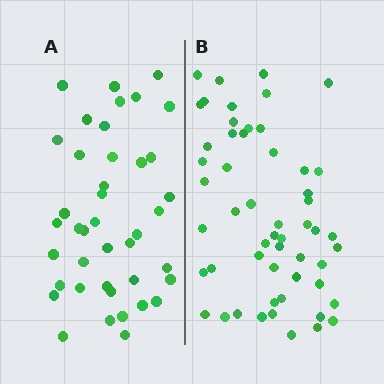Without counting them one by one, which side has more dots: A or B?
Region B (the right region) has more dots.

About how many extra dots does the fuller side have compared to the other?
Region B has approximately 15 more dots than region A.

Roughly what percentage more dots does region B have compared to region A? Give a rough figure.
About 30% more.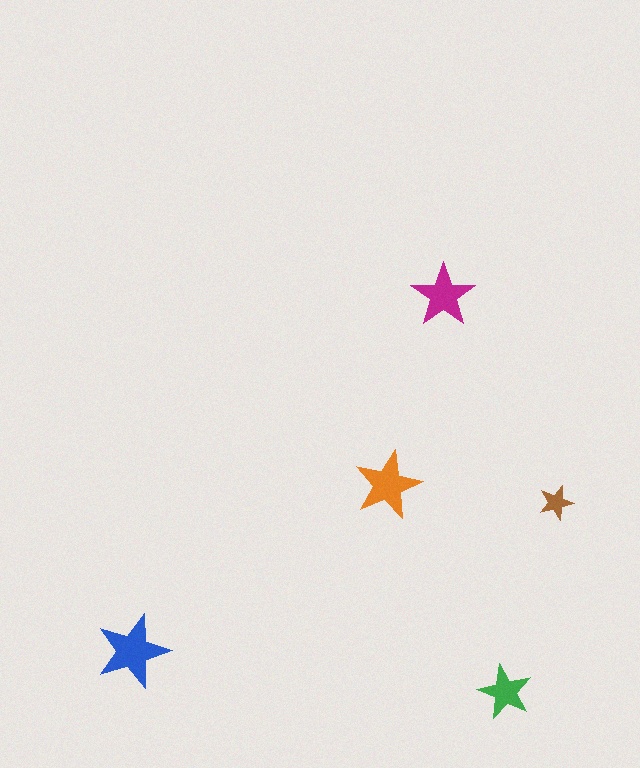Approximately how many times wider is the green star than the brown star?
About 1.5 times wider.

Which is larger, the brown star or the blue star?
The blue one.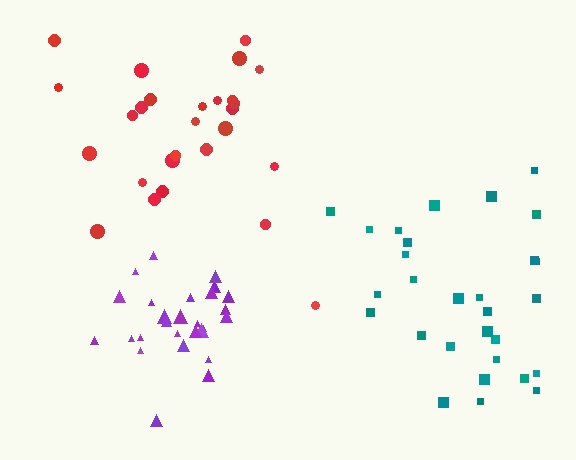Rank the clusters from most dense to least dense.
purple, teal, red.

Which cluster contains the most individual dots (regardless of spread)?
Teal (29).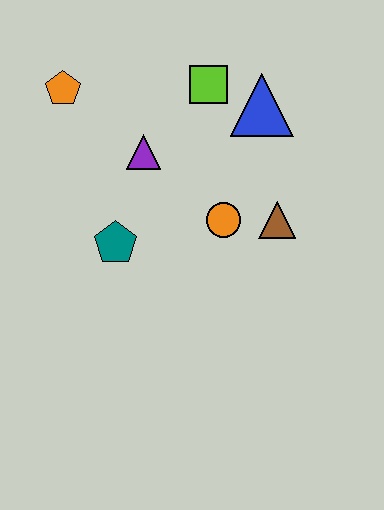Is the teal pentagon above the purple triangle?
No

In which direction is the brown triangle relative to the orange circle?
The brown triangle is to the right of the orange circle.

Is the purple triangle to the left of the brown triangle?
Yes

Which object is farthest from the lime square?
The teal pentagon is farthest from the lime square.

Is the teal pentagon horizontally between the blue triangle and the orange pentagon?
Yes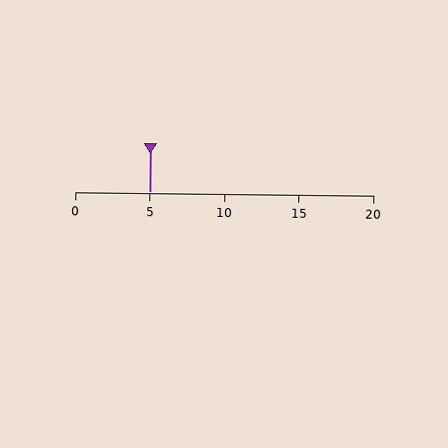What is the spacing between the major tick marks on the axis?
The major ticks are spaced 5 apart.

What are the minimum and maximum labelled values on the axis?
The axis runs from 0 to 20.